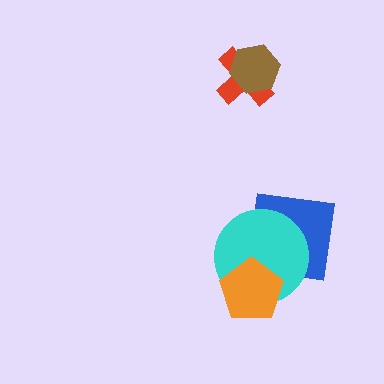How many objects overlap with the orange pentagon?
1 object overlaps with the orange pentagon.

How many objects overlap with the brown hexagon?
1 object overlaps with the brown hexagon.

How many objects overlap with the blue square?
1 object overlaps with the blue square.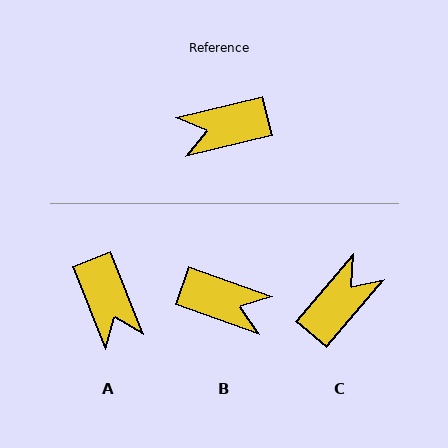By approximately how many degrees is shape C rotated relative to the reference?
Approximately 144 degrees clockwise.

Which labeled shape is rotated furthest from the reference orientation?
B, about 147 degrees away.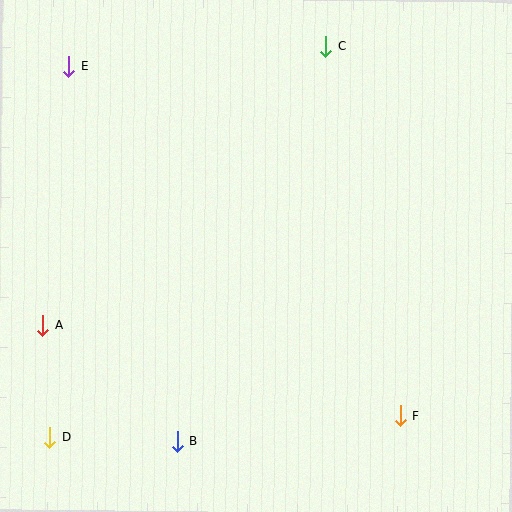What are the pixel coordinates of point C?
Point C is at (326, 46).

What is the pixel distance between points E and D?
The distance between E and D is 372 pixels.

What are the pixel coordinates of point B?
Point B is at (177, 441).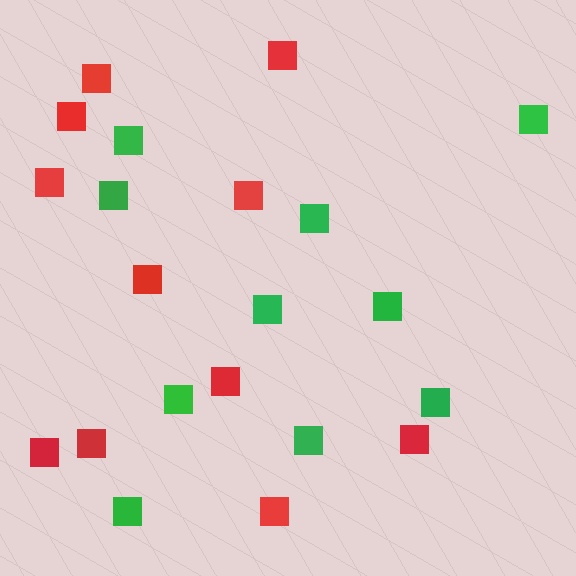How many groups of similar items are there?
There are 2 groups: one group of red squares (11) and one group of green squares (10).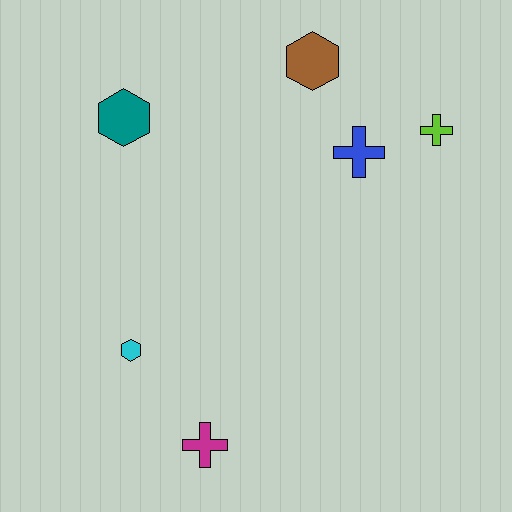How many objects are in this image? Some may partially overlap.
There are 6 objects.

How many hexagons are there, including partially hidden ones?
There are 3 hexagons.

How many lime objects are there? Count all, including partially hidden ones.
There is 1 lime object.